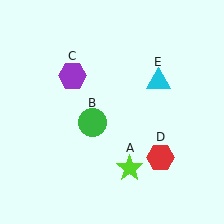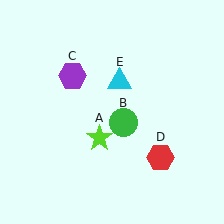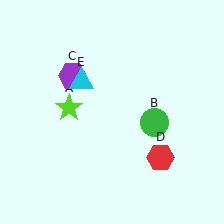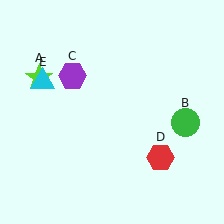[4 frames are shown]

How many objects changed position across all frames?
3 objects changed position: lime star (object A), green circle (object B), cyan triangle (object E).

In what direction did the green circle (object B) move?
The green circle (object B) moved right.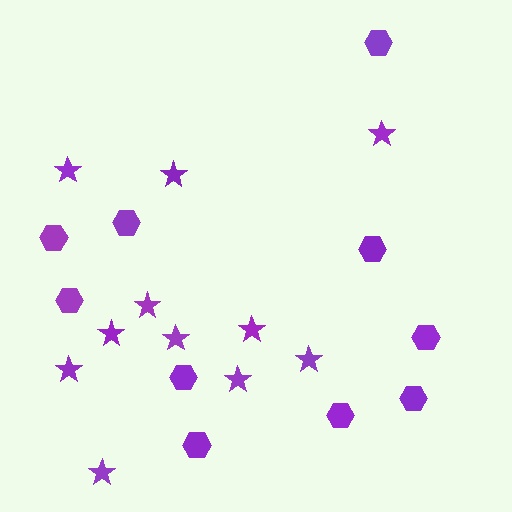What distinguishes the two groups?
There are 2 groups: one group of hexagons (10) and one group of stars (11).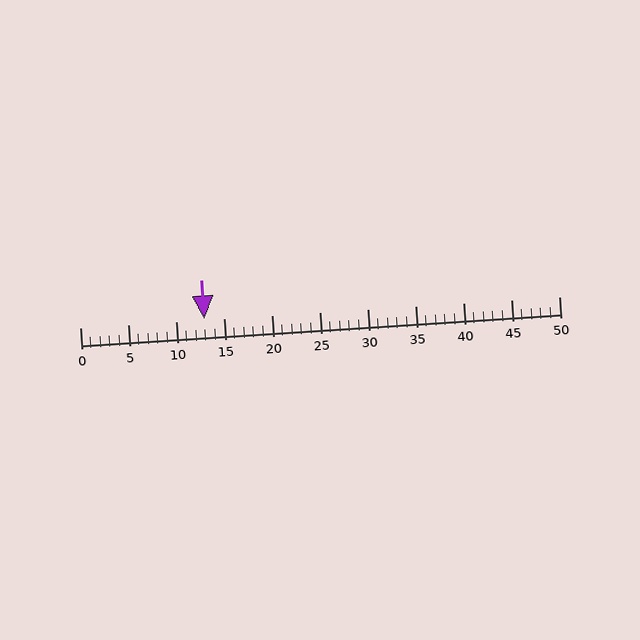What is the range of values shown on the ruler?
The ruler shows values from 0 to 50.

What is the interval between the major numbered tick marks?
The major tick marks are spaced 5 units apart.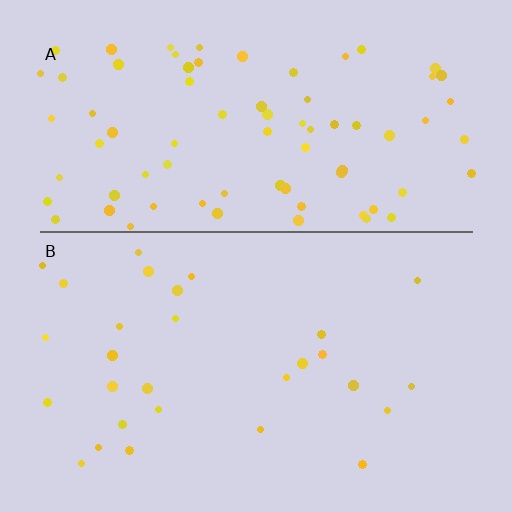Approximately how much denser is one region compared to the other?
Approximately 2.7× — region A over region B.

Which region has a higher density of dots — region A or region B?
A (the top).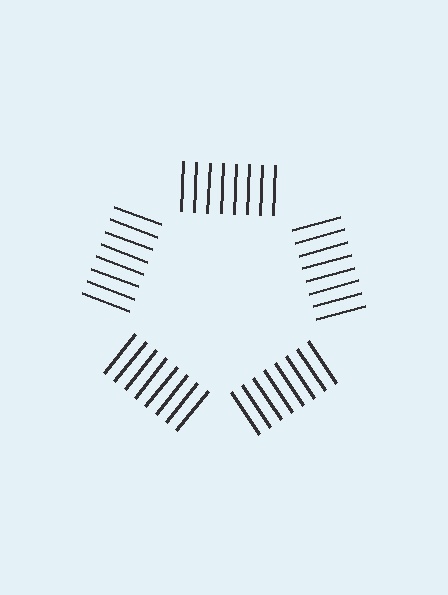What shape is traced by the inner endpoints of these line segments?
An illusory pentagon — the line segments terminate on its edges but no continuous stroke is drawn.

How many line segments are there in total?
40 — 8 along each of the 5 edges.